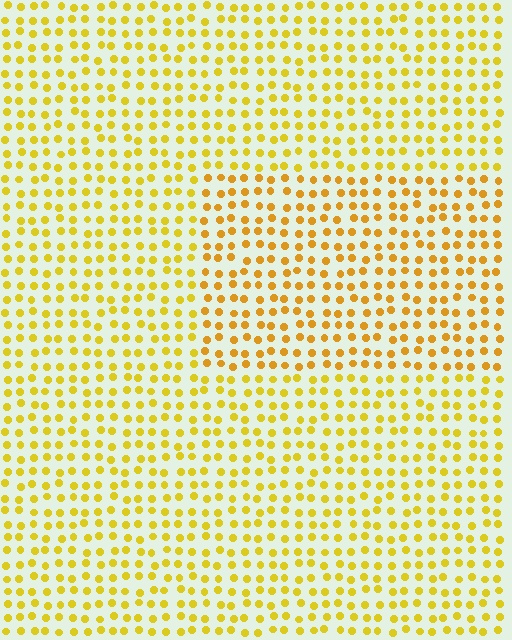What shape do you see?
I see a rectangle.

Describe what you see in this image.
The image is filled with small yellow elements in a uniform arrangement. A rectangle-shaped region is visible where the elements are tinted to a slightly different hue, forming a subtle color boundary.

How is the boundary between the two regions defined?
The boundary is defined purely by a slight shift in hue (about 17 degrees). Spacing, size, and orientation are identical on both sides.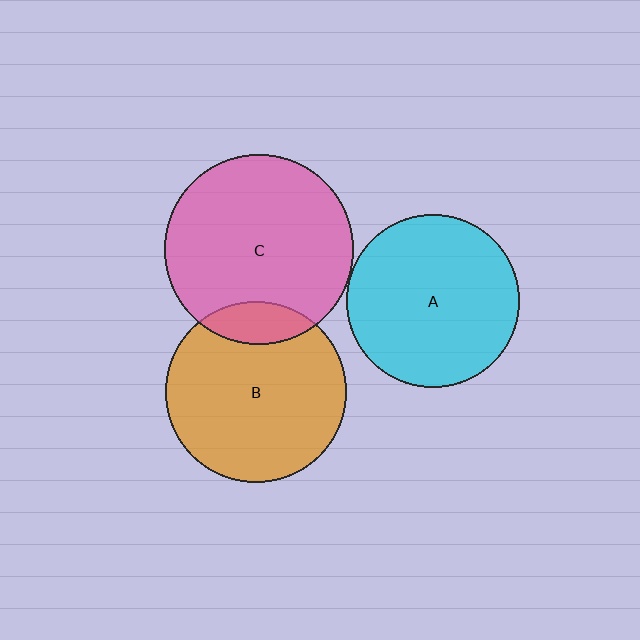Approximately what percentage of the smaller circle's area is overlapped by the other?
Approximately 5%.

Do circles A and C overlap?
Yes.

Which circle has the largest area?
Circle C (pink).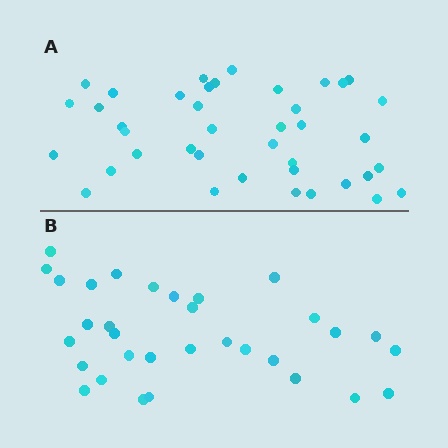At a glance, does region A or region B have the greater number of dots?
Region A (the top region) has more dots.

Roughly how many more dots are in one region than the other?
Region A has roughly 8 or so more dots than region B.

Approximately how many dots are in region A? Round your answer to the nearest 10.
About 40 dots.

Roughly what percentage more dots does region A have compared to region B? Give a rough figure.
About 25% more.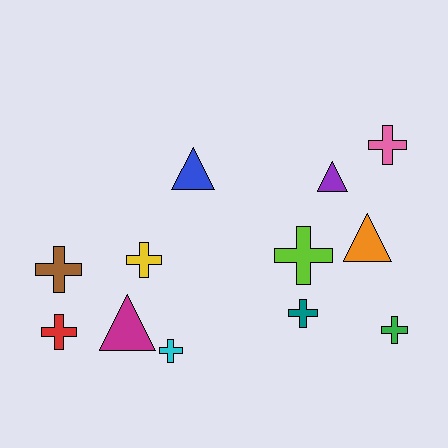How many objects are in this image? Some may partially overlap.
There are 12 objects.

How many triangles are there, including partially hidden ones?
There are 4 triangles.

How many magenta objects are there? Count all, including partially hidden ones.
There is 1 magenta object.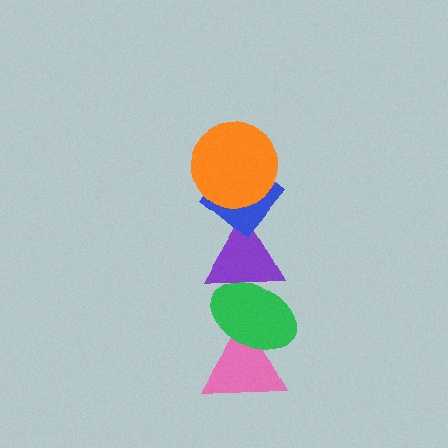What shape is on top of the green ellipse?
The purple triangle is on top of the green ellipse.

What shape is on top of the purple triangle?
The blue diamond is on top of the purple triangle.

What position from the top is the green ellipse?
The green ellipse is 4th from the top.